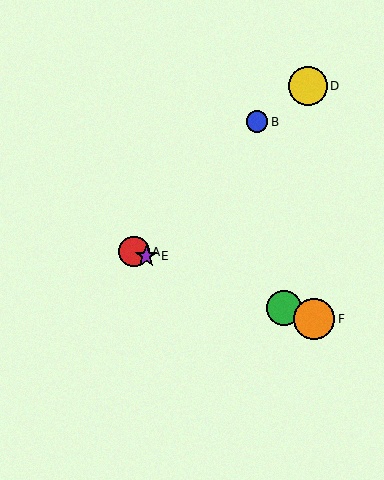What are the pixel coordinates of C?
Object C is at (284, 308).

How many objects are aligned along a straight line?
4 objects (A, C, E, F) are aligned along a straight line.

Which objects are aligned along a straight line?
Objects A, C, E, F are aligned along a straight line.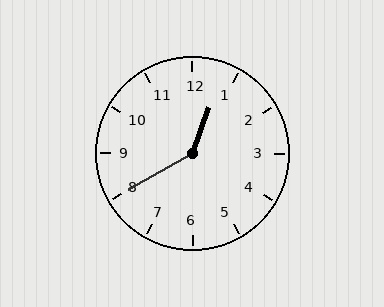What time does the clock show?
12:40.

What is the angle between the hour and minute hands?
Approximately 140 degrees.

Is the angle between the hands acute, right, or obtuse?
It is obtuse.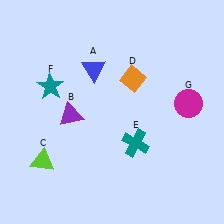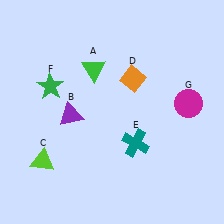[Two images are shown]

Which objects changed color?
A changed from blue to green. F changed from teal to green.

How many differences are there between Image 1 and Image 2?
There are 2 differences between the two images.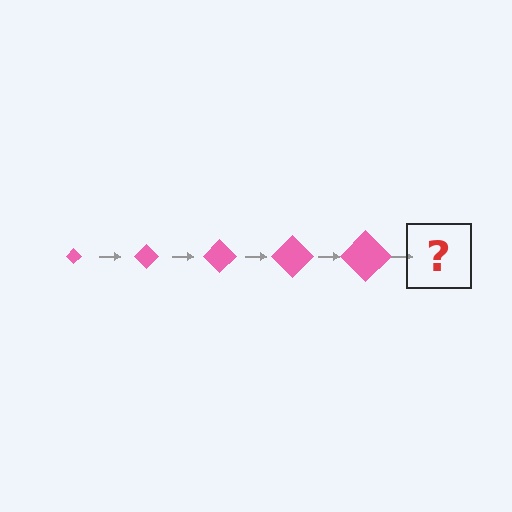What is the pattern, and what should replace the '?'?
The pattern is that the diamond gets progressively larger each step. The '?' should be a pink diamond, larger than the previous one.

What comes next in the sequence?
The next element should be a pink diamond, larger than the previous one.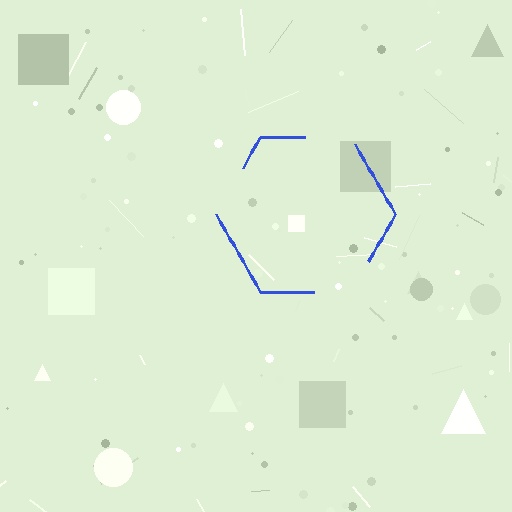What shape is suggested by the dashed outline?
The dashed outline suggests a hexagon.